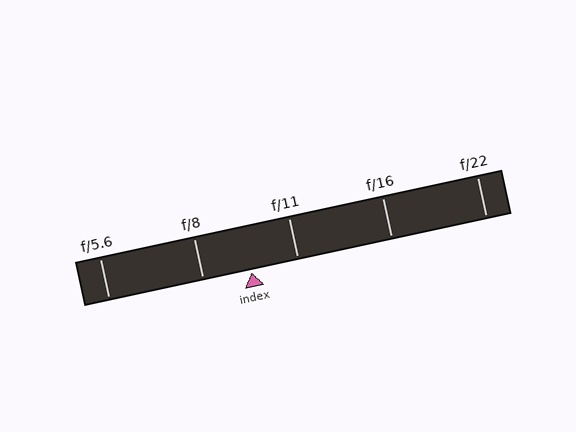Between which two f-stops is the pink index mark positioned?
The index mark is between f/8 and f/11.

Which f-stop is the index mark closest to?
The index mark is closest to f/11.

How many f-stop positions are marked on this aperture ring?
There are 5 f-stop positions marked.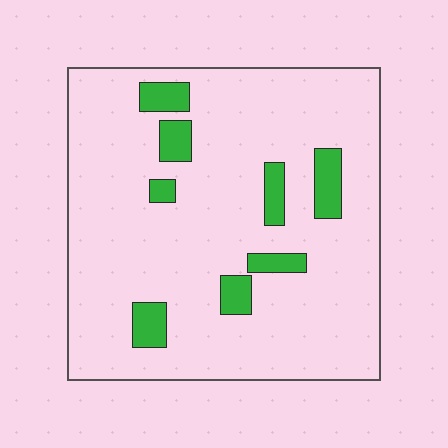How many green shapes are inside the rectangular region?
8.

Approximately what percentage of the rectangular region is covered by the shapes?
Approximately 10%.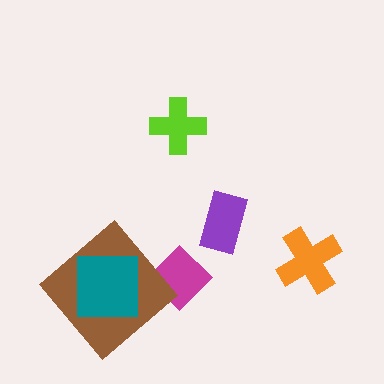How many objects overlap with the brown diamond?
2 objects overlap with the brown diamond.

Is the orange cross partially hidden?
No, no other shape covers it.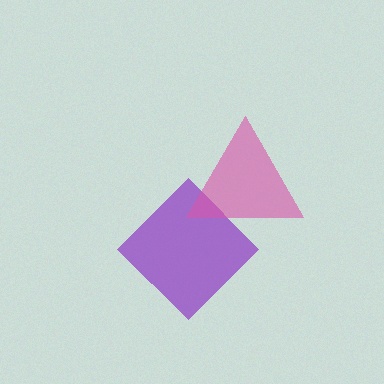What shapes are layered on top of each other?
The layered shapes are: a purple diamond, a pink triangle.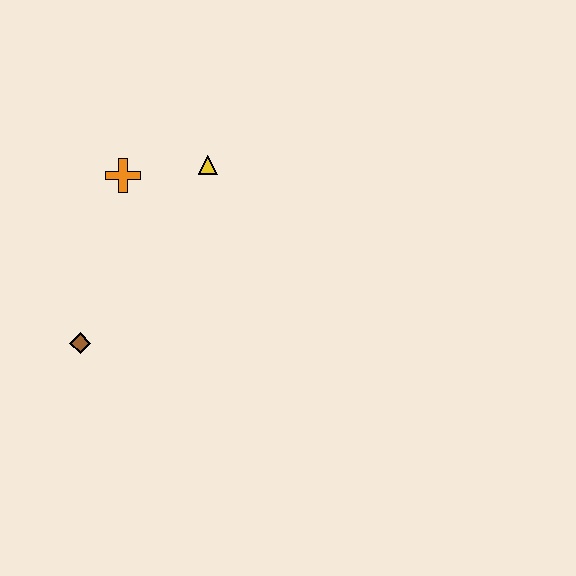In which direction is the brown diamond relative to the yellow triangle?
The brown diamond is below the yellow triangle.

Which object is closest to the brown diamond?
The orange cross is closest to the brown diamond.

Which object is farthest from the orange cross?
The brown diamond is farthest from the orange cross.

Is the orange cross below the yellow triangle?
Yes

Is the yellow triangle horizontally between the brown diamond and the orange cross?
No